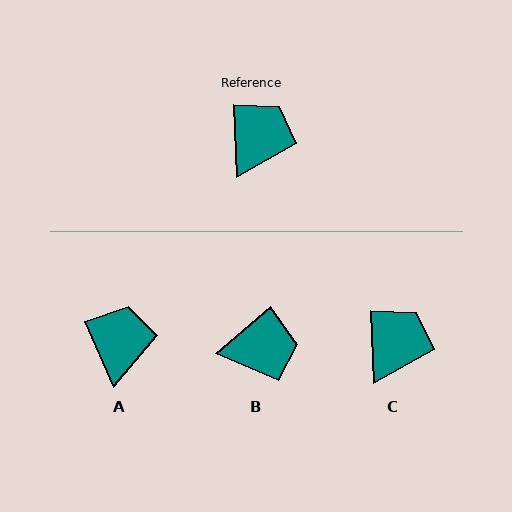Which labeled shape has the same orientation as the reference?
C.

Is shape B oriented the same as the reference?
No, it is off by about 52 degrees.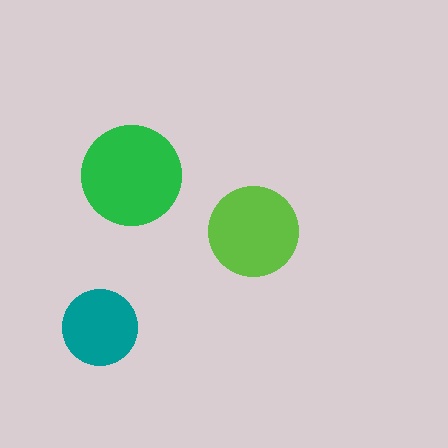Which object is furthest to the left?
The teal circle is leftmost.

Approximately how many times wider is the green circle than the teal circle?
About 1.5 times wider.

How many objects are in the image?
There are 3 objects in the image.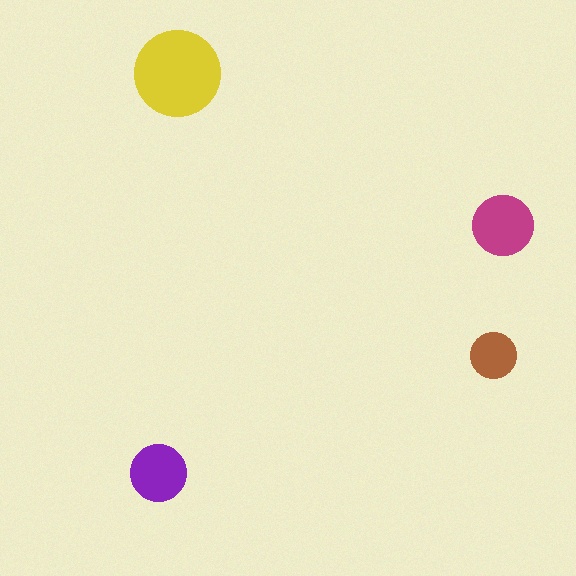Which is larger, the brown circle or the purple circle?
The purple one.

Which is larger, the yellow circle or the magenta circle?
The yellow one.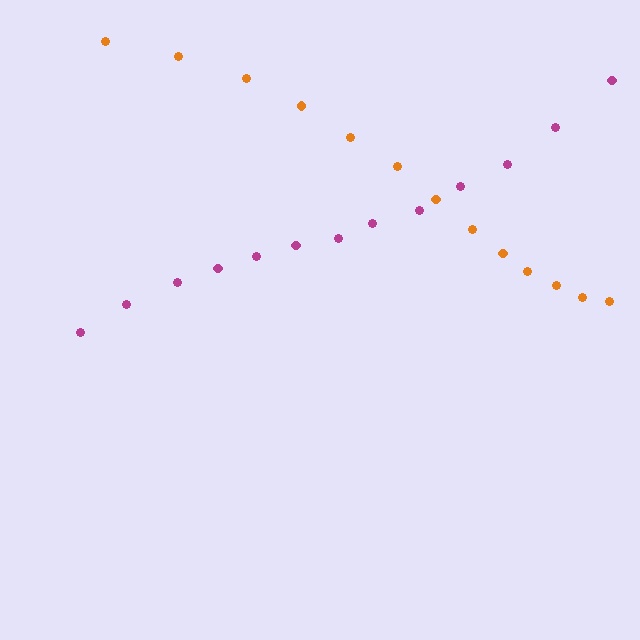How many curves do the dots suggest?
There are 2 distinct paths.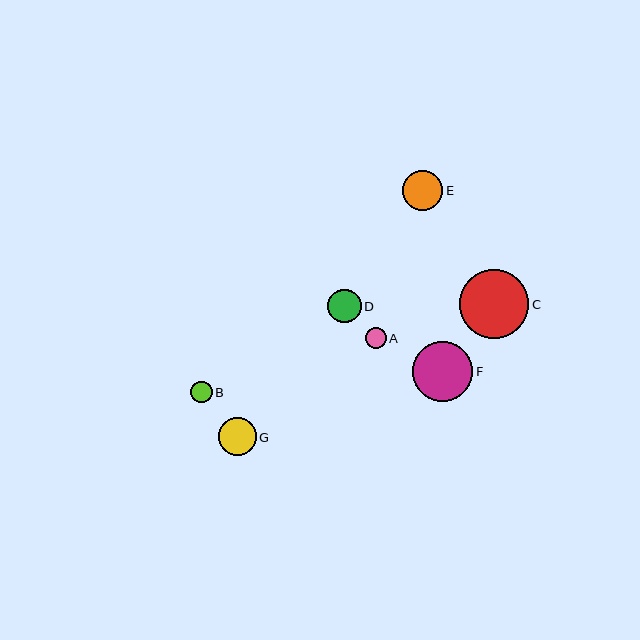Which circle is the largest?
Circle C is the largest with a size of approximately 69 pixels.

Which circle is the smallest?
Circle A is the smallest with a size of approximately 21 pixels.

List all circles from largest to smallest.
From largest to smallest: C, F, E, G, D, B, A.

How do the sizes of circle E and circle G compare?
Circle E and circle G are approximately the same size.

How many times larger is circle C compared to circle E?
Circle C is approximately 1.7 times the size of circle E.